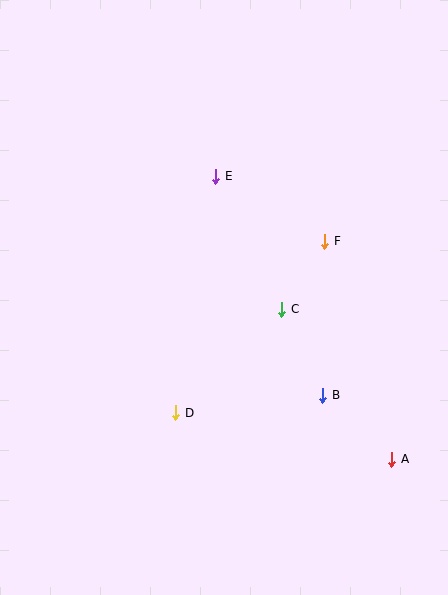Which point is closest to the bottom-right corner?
Point A is closest to the bottom-right corner.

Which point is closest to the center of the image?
Point C at (282, 309) is closest to the center.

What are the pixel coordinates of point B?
Point B is at (323, 395).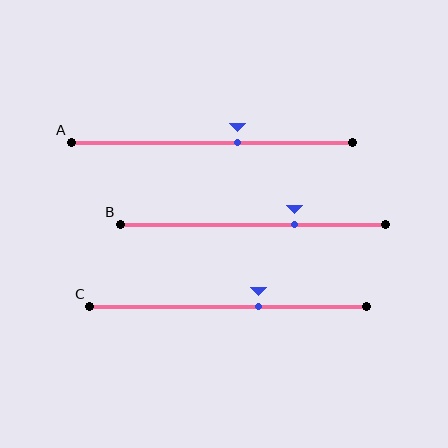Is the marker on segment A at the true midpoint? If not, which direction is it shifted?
No, the marker on segment A is shifted to the right by about 9% of the segment length.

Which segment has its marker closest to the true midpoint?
Segment A has its marker closest to the true midpoint.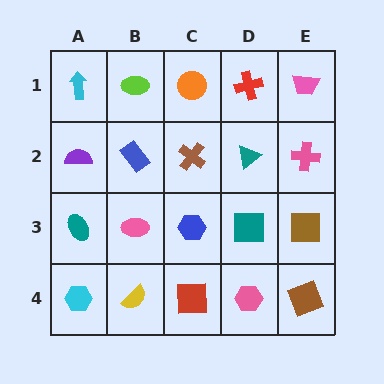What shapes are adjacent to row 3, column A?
A purple semicircle (row 2, column A), a cyan hexagon (row 4, column A), a pink ellipse (row 3, column B).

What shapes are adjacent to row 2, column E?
A pink trapezoid (row 1, column E), a brown square (row 3, column E), a teal triangle (row 2, column D).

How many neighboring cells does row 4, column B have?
3.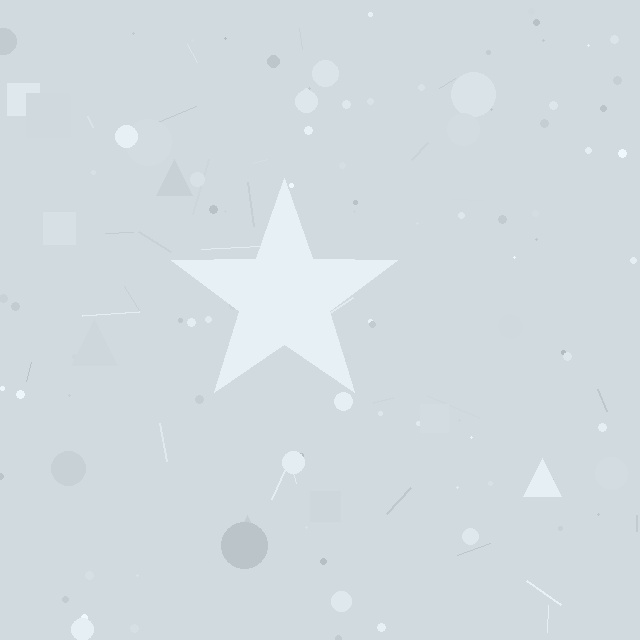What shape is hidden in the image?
A star is hidden in the image.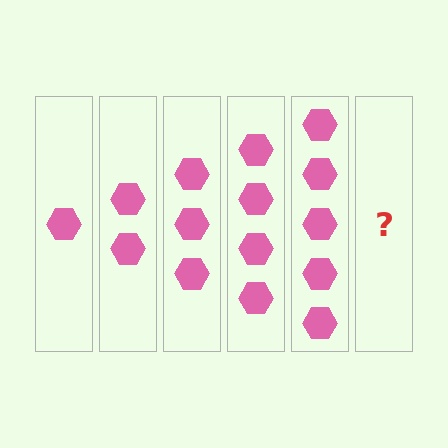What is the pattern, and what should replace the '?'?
The pattern is that each step adds one more hexagon. The '?' should be 6 hexagons.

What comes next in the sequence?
The next element should be 6 hexagons.